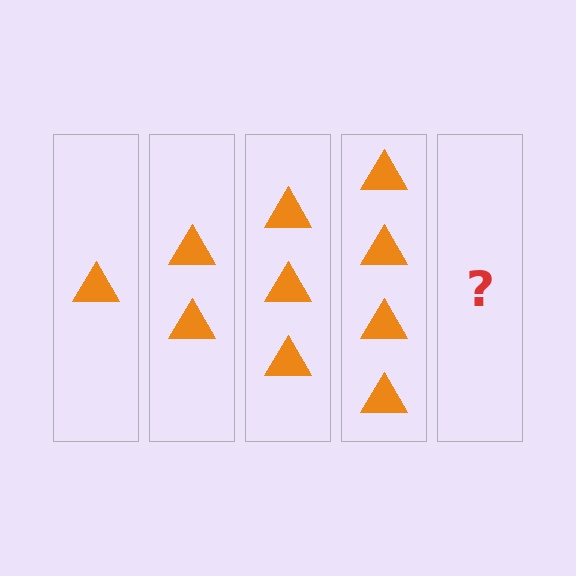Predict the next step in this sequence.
The next step is 5 triangles.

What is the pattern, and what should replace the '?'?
The pattern is that each step adds one more triangle. The '?' should be 5 triangles.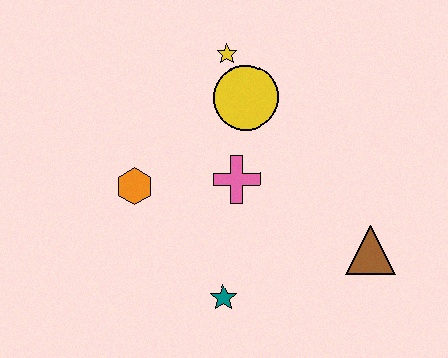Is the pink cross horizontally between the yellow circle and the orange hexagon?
Yes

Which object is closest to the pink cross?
The yellow circle is closest to the pink cross.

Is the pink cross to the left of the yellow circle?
Yes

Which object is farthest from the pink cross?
The brown triangle is farthest from the pink cross.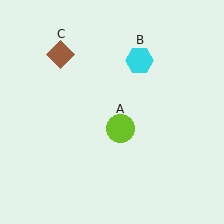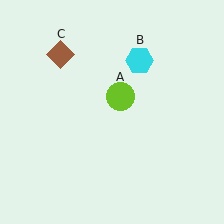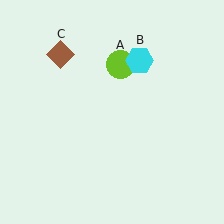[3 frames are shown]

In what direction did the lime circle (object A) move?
The lime circle (object A) moved up.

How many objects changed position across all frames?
1 object changed position: lime circle (object A).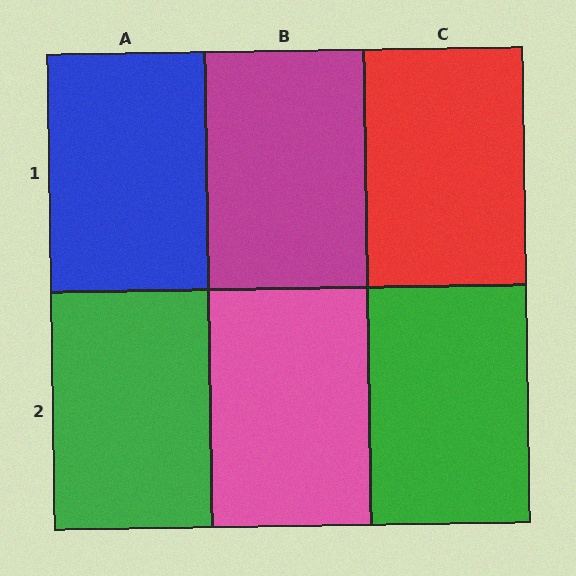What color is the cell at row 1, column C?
Red.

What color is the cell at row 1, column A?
Blue.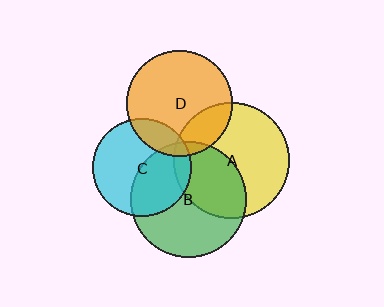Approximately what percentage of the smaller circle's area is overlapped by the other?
Approximately 20%.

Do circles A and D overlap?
Yes.